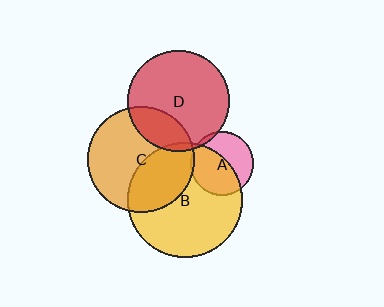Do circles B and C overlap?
Yes.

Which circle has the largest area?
Circle B (yellow).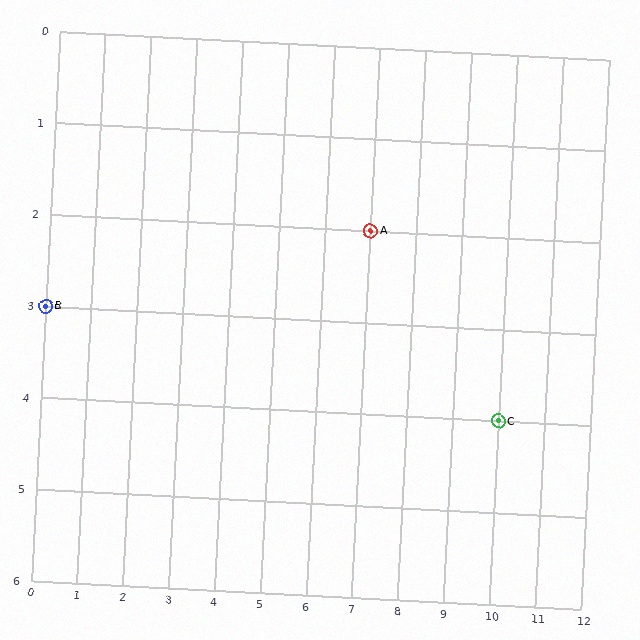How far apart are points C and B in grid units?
Points C and B are 10 columns and 1 row apart (about 10.0 grid units diagonally).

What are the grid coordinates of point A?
Point A is at grid coordinates (7, 2).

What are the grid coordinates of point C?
Point C is at grid coordinates (10, 4).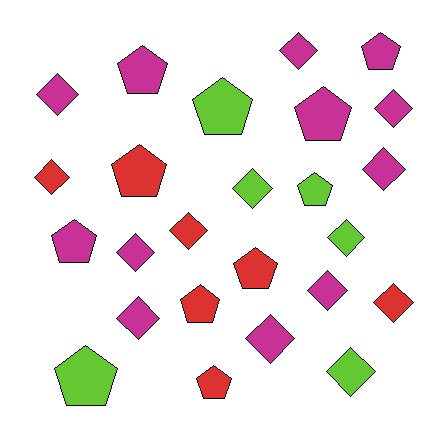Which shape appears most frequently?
Diamond, with 14 objects.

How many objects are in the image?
There are 25 objects.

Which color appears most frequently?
Magenta, with 12 objects.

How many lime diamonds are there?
There are 3 lime diamonds.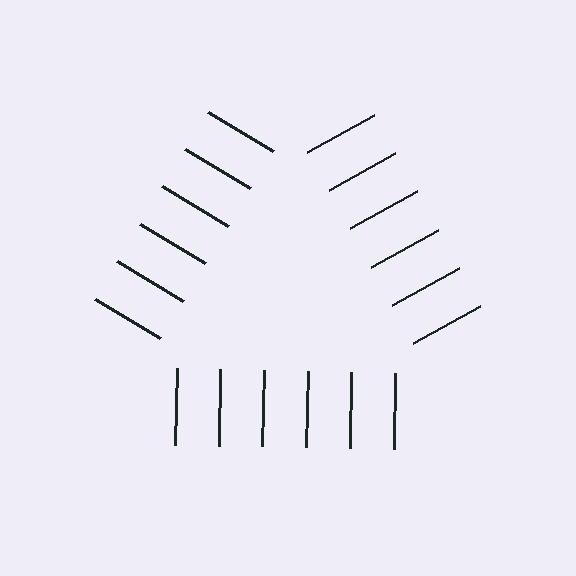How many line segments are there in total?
18 — 6 along each of the 3 edges.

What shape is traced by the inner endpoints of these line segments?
An illusory triangle — the line segments terminate on its edges but no continuous stroke is drawn.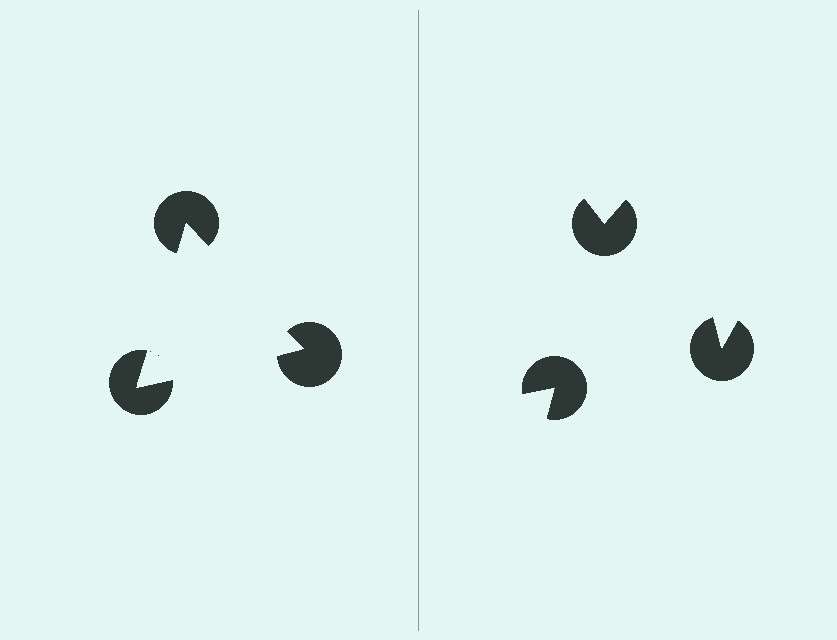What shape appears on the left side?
An illusory triangle.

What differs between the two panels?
The pac-man discs are positioned identically on both sides; only the wedge orientations differ. On the left they align to a triangle; on the right they are misaligned.